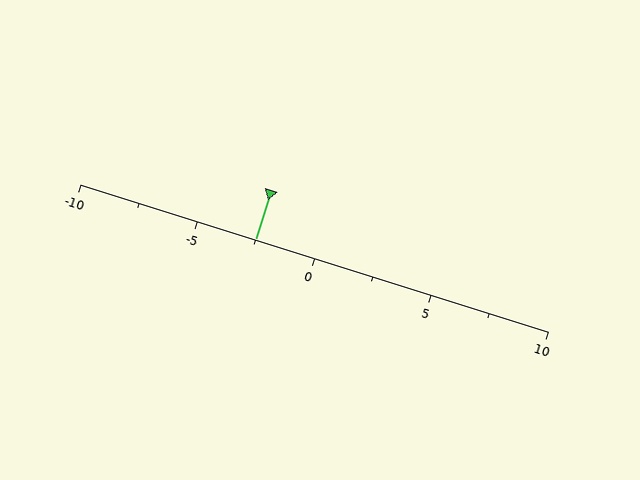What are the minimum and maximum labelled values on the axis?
The axis runs from -10 to 10.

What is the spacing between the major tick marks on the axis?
The major ticks are spaced 5 apart.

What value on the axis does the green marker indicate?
The marker indicates approximately -2.5.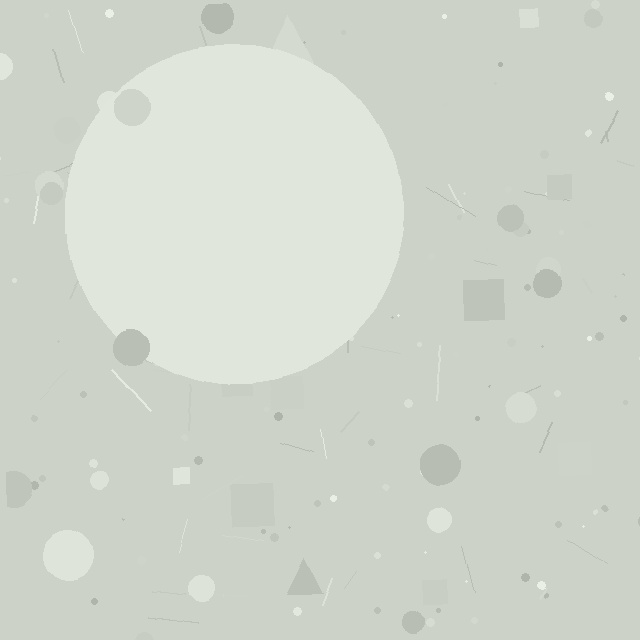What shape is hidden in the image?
A circle is hidden in the image.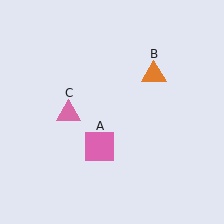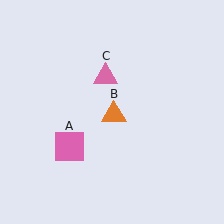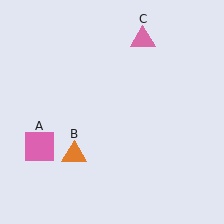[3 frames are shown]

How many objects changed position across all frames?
3 objects changed position: pink square (object A), orange triangle (object B), pink triangle (object C).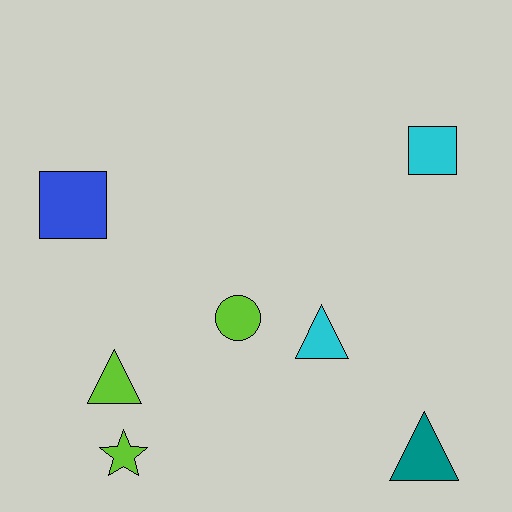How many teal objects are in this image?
There is 1 teal object.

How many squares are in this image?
There are 2 squares.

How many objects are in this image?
There are 7 objects.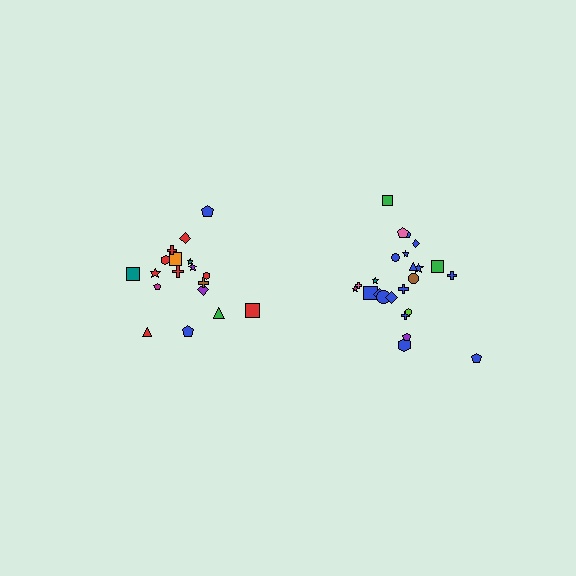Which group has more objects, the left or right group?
The right group.